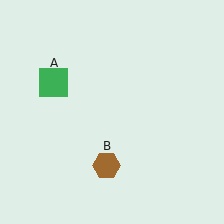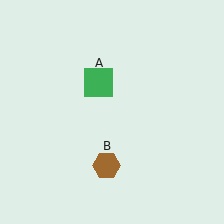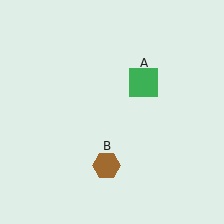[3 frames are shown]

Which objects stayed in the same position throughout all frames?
Brown hexagon (object B) remained stationary.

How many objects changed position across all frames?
1 object changed position: green square (object A).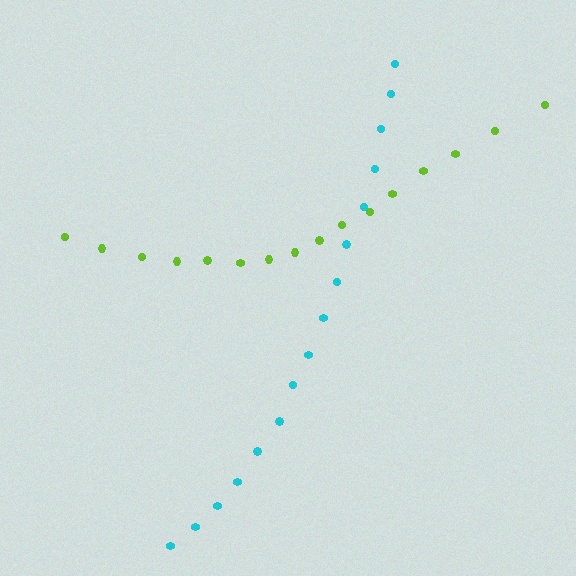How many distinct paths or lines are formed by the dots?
There are 2 distinct paths.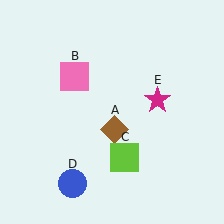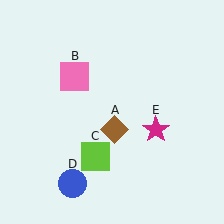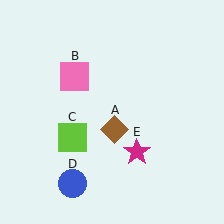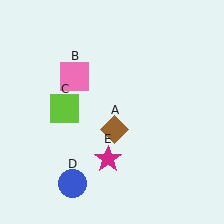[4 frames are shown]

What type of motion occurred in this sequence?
The lime square (object C), magenta star (object E) rotated clockwise around the center of the scene.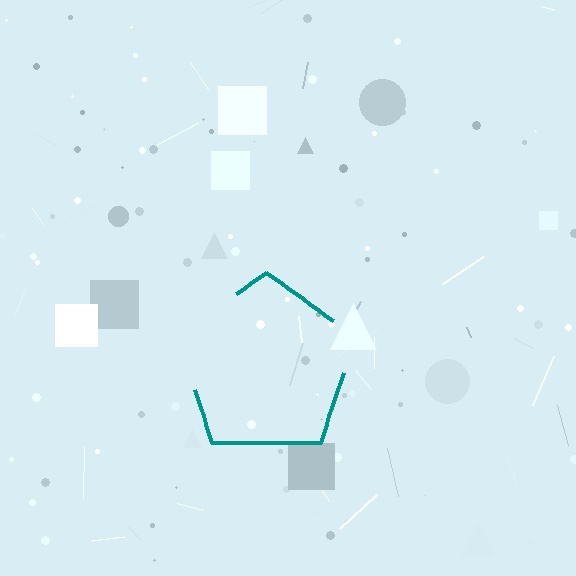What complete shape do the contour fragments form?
The contour fragments form a pentagon.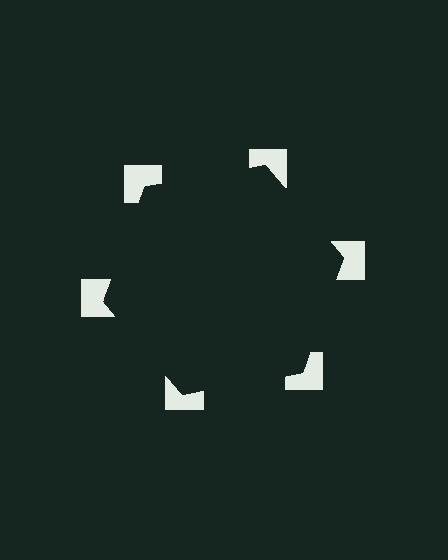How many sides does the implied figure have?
6 sides.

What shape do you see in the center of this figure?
An illusory hexagon — its edges are inferred from the aligned wedge cuts in the notched squares, not physically drawn.